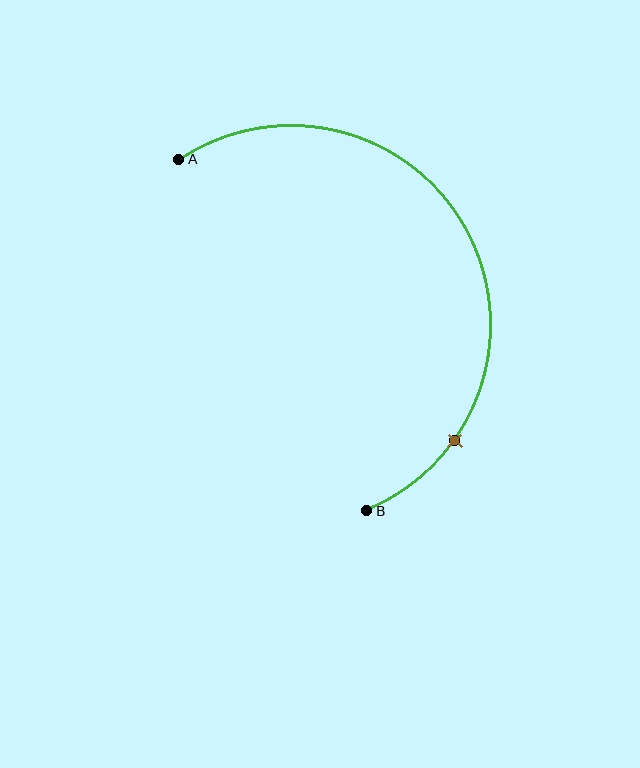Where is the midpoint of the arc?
The arc midpoint is the point on the curve farthest from the straight line joining A and B. It sits to the right of that line.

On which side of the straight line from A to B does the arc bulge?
The arc bulges to the right of the straight line connecting A and B.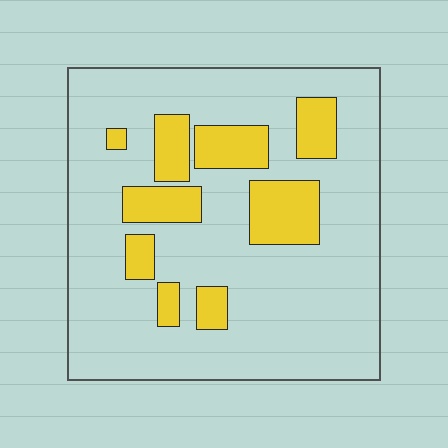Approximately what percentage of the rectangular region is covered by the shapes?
Approximately 20%.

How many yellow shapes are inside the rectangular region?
9.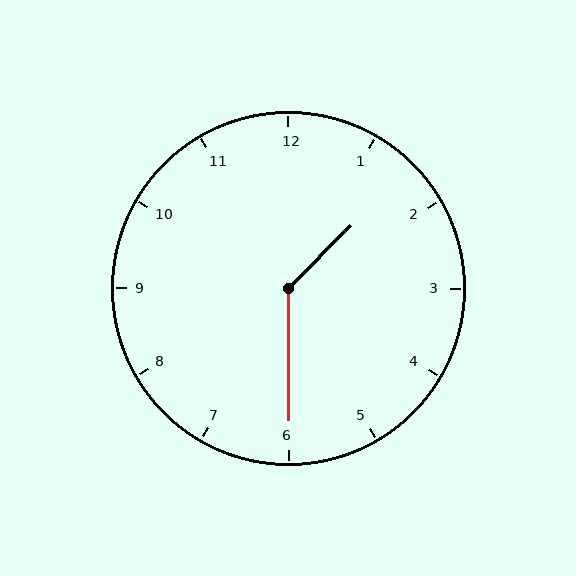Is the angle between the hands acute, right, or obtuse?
It is obtuse.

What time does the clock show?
1:30.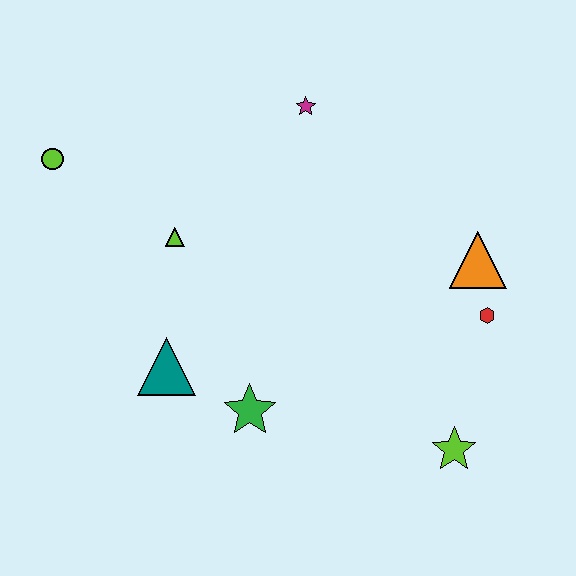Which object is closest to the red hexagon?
The orange triangle is closest to the red hexagon.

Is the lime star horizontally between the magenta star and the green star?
No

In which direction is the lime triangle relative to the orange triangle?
The lime triangle is to the left of the orange triangle.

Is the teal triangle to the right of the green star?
No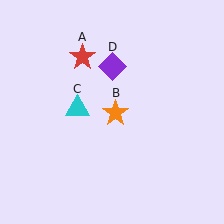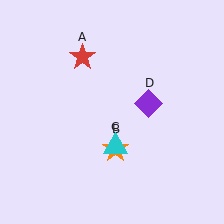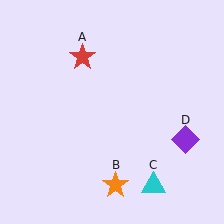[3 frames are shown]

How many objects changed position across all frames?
3 objects changed position: orange star (object B), cyan triangle (object C), purple diamond (object D).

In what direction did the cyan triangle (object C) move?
The cyan triangle (object C) moved down and to the right.